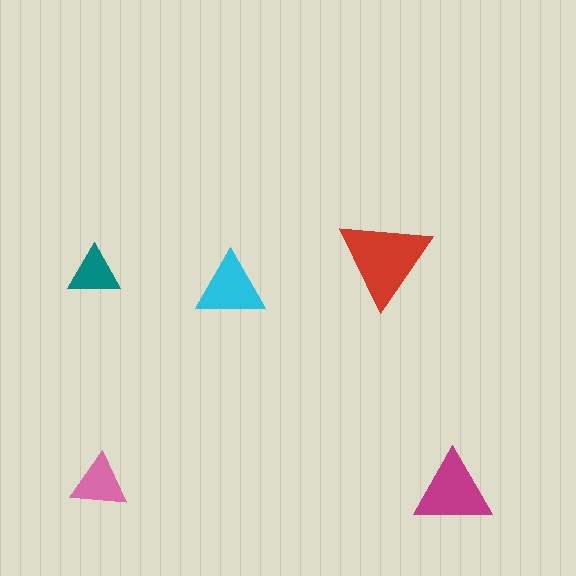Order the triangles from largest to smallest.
the red one, the magenta one, the cyan one, the pink one, the teal one.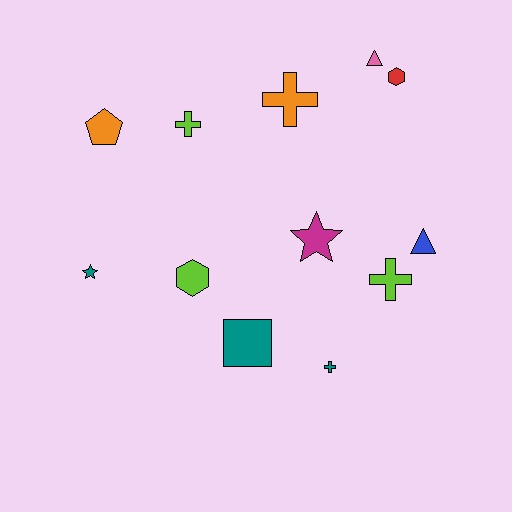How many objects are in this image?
There are 12 objects.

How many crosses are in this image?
There are 4 crosses.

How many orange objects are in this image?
There are 2 orange objects.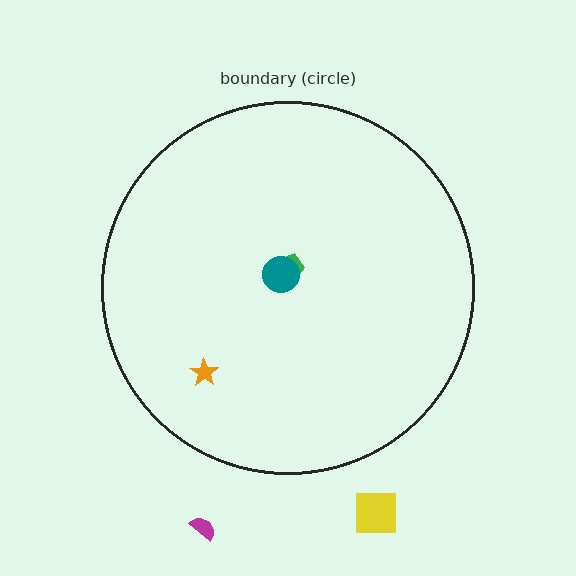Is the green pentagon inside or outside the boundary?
Inside.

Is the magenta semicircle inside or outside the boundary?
Outside.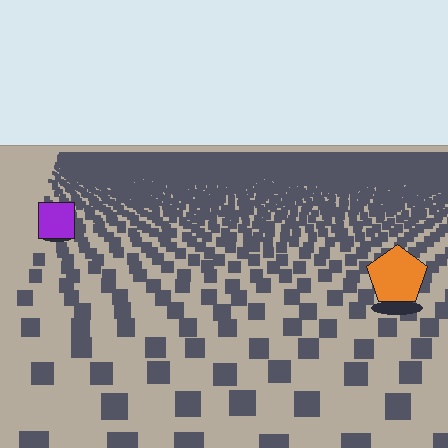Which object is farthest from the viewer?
The purple square is farthest from the viewer. It appears smaller and the ground texture around it is denser.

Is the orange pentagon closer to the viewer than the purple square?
Yes. The orange pentagon is closer — you can tell from the texture gradient: the ground texture is coarser near it.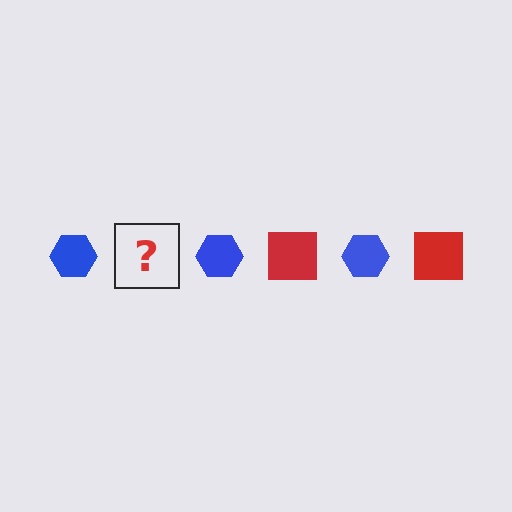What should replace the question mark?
The question mark should be replaced with a red square.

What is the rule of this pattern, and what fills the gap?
The rule is that the pattern alternates between blue hexagon and red square. The gap should be filled with a red square.